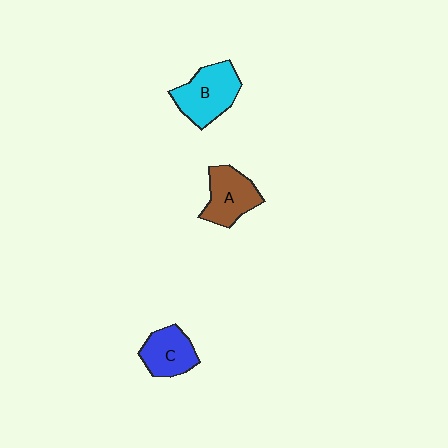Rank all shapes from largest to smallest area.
From largest to smallest: B (cyan), A (brown), C (blue).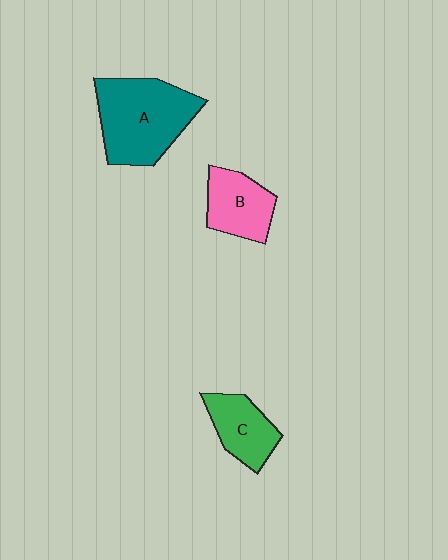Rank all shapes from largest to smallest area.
From largest to smallest: A (teal), B (pink), C (green).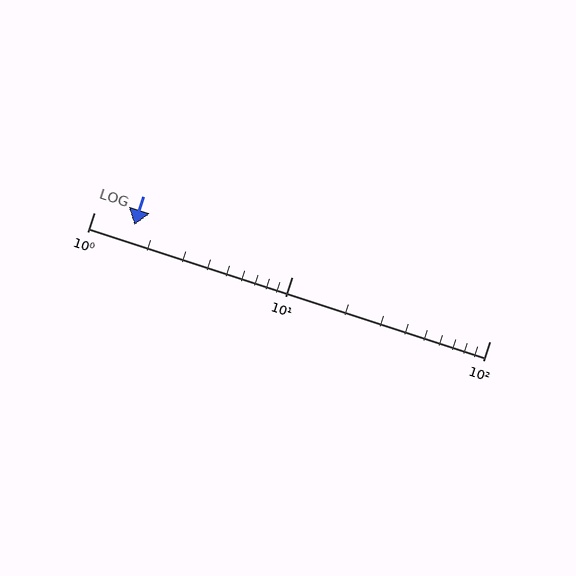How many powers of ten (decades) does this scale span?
The scale spans 2 decades, from 1 to 100.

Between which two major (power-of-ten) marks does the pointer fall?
The pointer is between 1 and 10.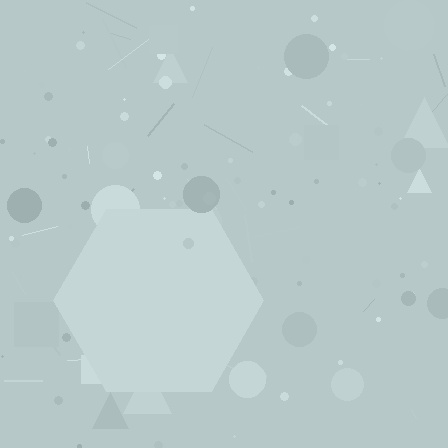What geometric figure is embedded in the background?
A hexagon is embedded in the background.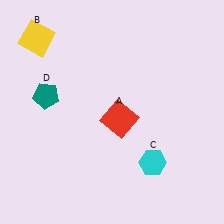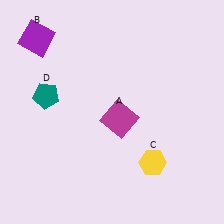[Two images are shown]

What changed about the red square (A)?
In Image 1, A is red. In Image 2, it changed to magenta.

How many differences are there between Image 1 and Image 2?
There are 3 differences between the two images.